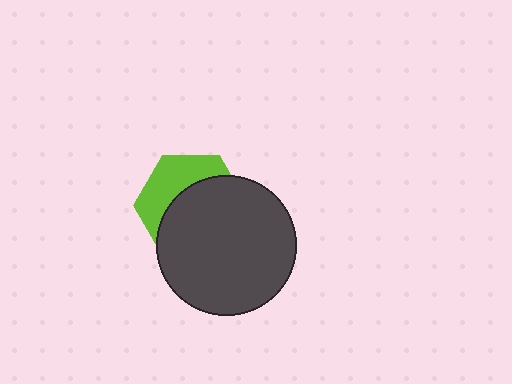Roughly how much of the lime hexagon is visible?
A small part of it is visible (roughly 38%).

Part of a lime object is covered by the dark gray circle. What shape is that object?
It is a hexagon.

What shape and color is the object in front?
The object in front is a dark gray circle.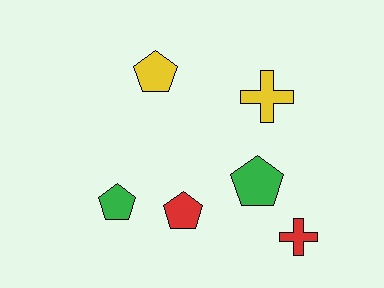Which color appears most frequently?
Yellow, with 2 objects.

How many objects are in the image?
There are 6 objects.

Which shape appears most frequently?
Pentagon, with 4 objects.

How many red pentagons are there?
There is 1 red pentagon.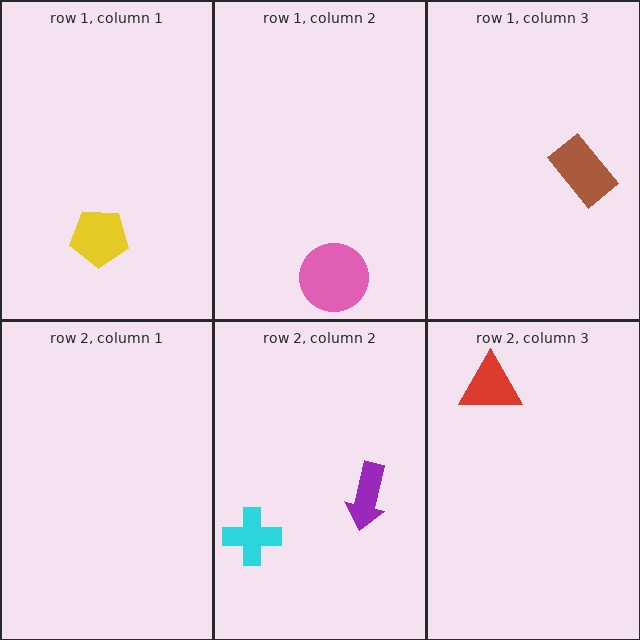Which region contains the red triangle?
The row 2, column 3 region.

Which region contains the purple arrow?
The row 2, column 2 region.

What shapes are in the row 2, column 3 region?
The red triangle.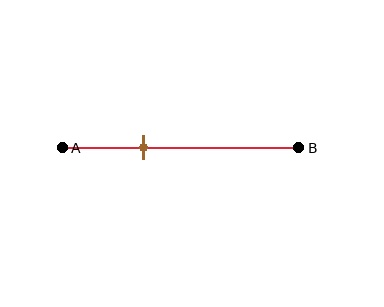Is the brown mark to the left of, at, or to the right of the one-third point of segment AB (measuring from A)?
The brown mark is approximately at the one-third point of segment AB.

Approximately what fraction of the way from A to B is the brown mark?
The brown mark is approximately 35% of the way from A to B.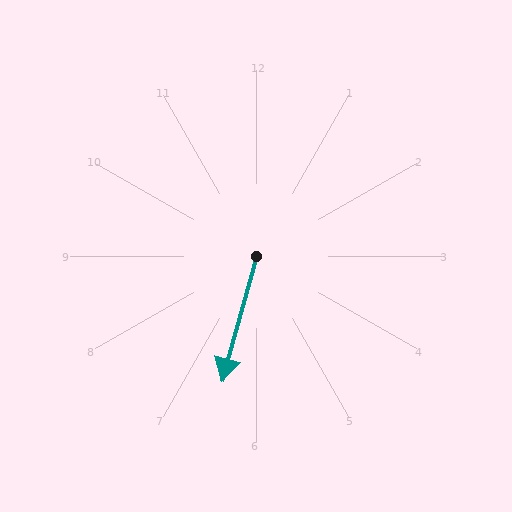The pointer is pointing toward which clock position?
Roughly 7 o'clock.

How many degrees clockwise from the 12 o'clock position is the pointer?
Approximately 195 degrees.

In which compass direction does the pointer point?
South.